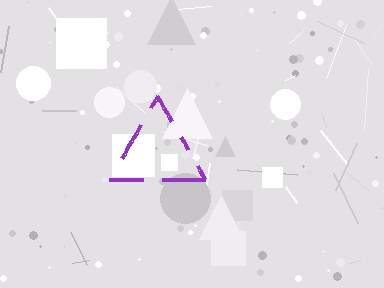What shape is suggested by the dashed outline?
The dashed outline suggests a triangle.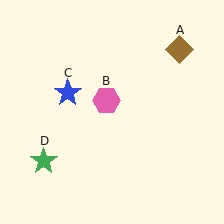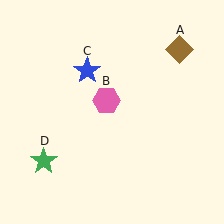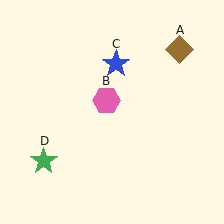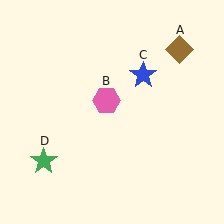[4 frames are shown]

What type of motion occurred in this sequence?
The blue star (object C) rotated clockwise around the center of the scene.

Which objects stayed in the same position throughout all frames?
Brown diamond (object A) and pink hexagon (object B) and green star (object D) remained stationary.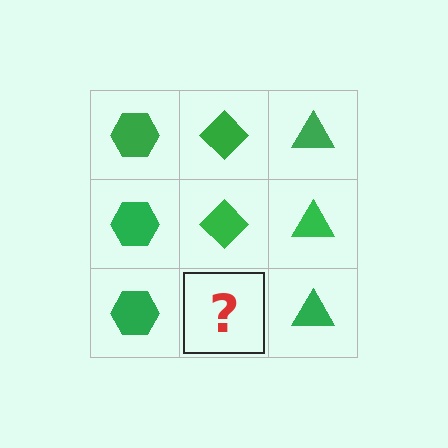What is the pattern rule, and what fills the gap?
The rule is that each column has a consistent shape. The gap should be filled with a green diamond.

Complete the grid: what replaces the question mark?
The question mark should be replaced with a green diamond.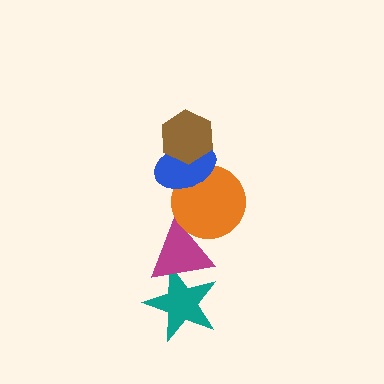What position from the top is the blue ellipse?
The blue ellipse is 2nd from the top.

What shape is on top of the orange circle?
The blue ellipse is on top of the orange circle.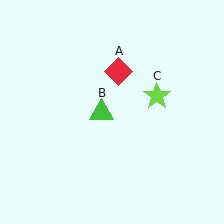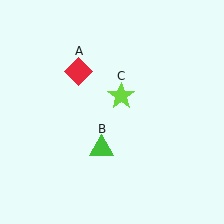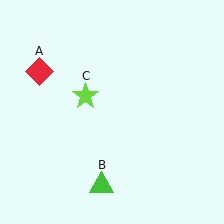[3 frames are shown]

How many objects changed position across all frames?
3 objects changed position: red diamond (object A), green triangle (object B), lime star (object C).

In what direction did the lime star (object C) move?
The lime star (object C) moved left.